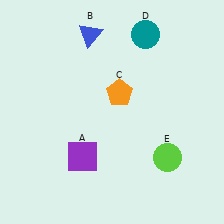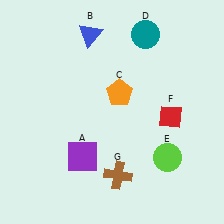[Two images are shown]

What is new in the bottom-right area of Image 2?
A brown cross (G) was added in the bottom-right area of Image 2.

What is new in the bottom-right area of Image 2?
A red diamond (F) was added in the bottom-right area of Image 2.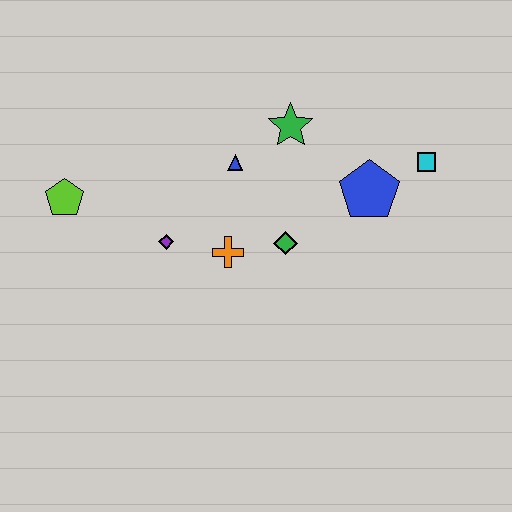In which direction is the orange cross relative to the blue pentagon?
The orange cross is to the left of the blue pentagon.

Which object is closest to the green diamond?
The orange cross is closest to the green diamond.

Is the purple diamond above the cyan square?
No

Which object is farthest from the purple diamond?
The cyan square is farthest from the purple diamond.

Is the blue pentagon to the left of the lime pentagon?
No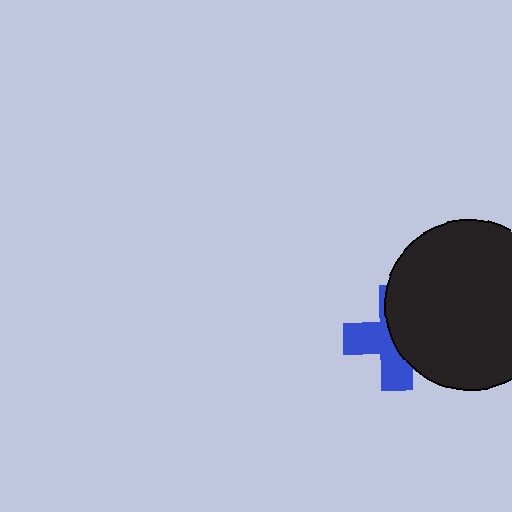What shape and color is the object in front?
The object in front is a black circle.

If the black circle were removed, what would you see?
You would see the complete blue cross.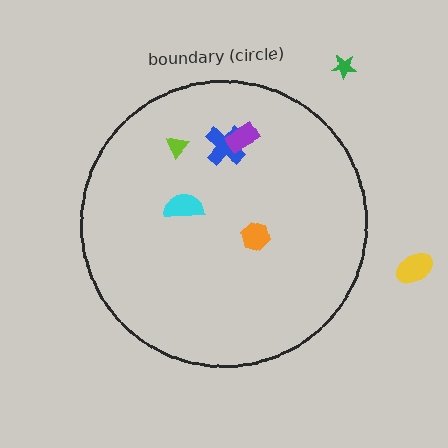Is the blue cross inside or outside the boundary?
Inside.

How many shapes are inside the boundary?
5 inside, 2 outside.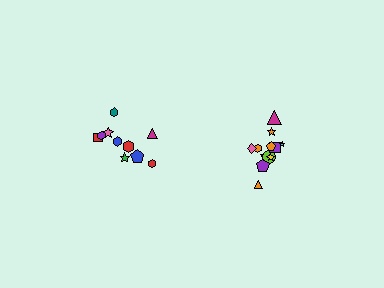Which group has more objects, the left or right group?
The right group.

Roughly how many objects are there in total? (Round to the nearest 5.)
Roughly 20 objects in total.